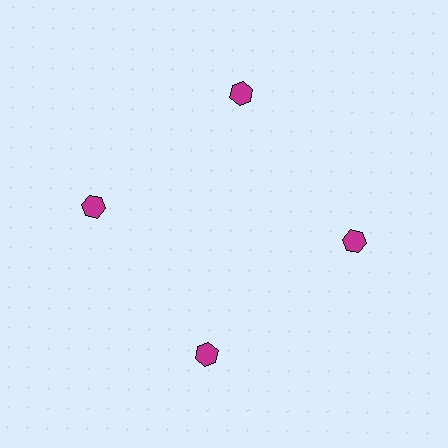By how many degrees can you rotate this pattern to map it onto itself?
The pattern maps onto itself every 90 degrees of rotation.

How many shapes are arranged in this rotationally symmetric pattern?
There are 4 shapes, arranged in 4 groups of 1.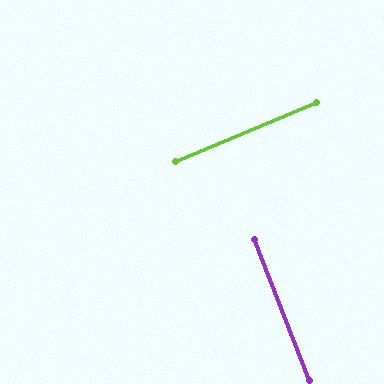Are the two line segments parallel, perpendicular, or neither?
Perpendicular — they meet at approximately 88°.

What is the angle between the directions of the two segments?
Approximately 88 degrees.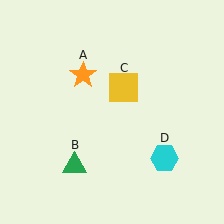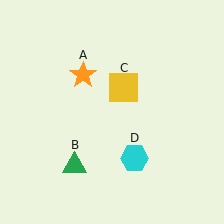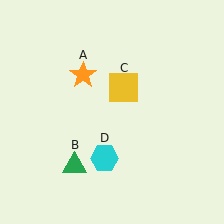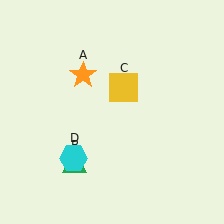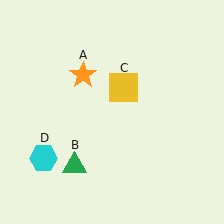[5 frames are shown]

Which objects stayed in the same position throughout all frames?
Orange star (object A) and green triangle (object B) and yellow square (object C) remained stationary.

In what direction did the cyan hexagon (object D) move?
The cyan hexagon (object D) moved left.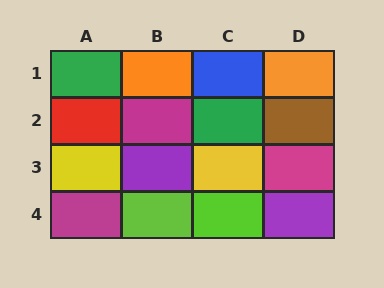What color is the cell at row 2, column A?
Red.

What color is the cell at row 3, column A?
Yellow.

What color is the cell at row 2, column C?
Green.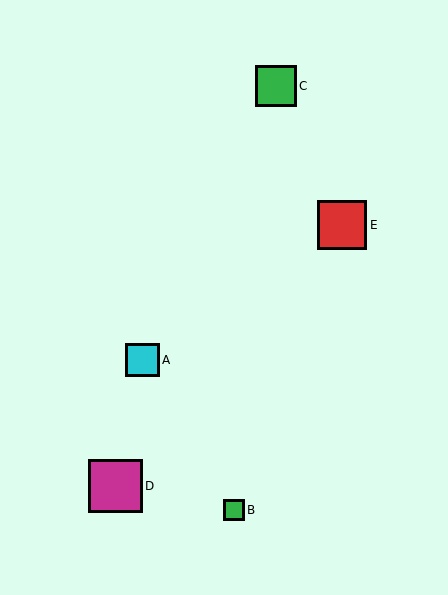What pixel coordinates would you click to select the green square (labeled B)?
Click at (234, 510) to select the green square B.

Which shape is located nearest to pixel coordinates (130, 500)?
The magenta square (labeled D) at (115, 486) is nearest to that location.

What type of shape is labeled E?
Shape E is a red square.